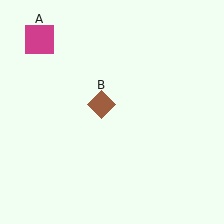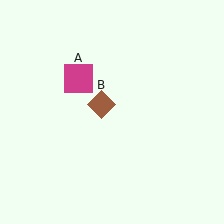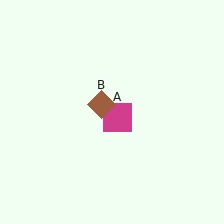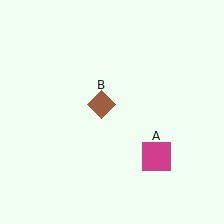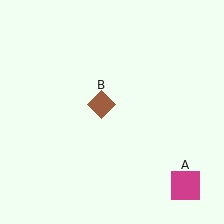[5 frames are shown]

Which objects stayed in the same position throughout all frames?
Brown diamond (object B) remained stationary.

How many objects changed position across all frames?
1 object changed position: magenta square (object A).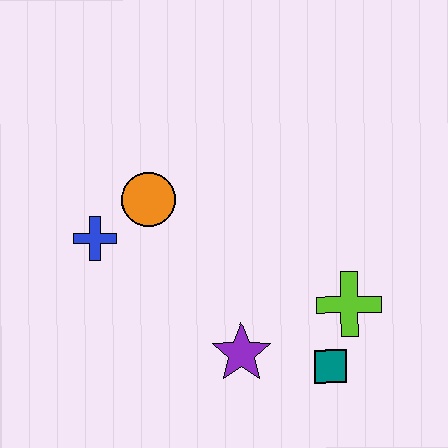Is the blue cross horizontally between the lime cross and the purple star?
No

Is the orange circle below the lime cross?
No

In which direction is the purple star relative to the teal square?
The purple star is to the left of the teal square.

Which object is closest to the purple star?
The teal square is closest to the purple star.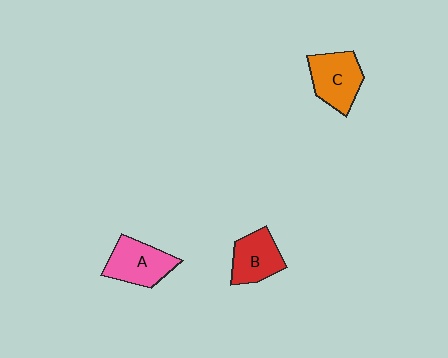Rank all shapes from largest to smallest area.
From largest to smallest: C (orange), A (pink), B (red).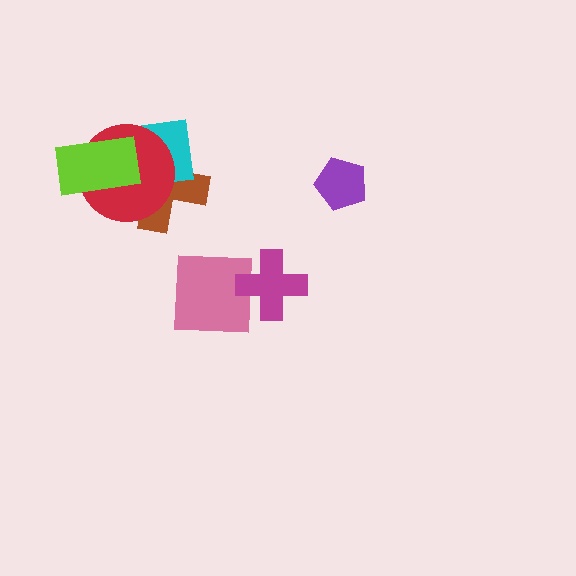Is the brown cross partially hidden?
Yes, it is partially covered by another shape.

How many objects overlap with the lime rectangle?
2 objects overlap with the lime rectangle.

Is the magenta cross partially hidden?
No, no other shape covers it.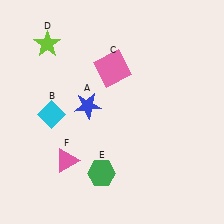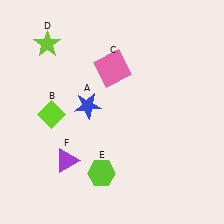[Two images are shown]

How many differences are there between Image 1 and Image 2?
There are 3 differences between the two images.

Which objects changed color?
B changed from cyan to lime. E changed from green to lime. F changed from pink to purple.